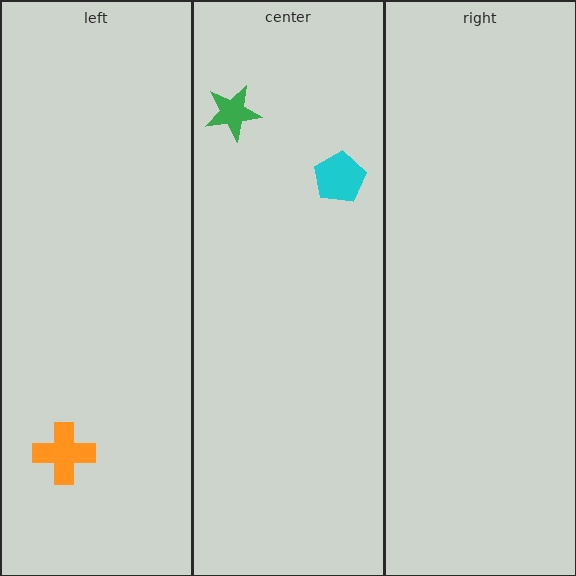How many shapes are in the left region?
1.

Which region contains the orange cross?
The left region.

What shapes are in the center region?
The cyan pentagon, the green star.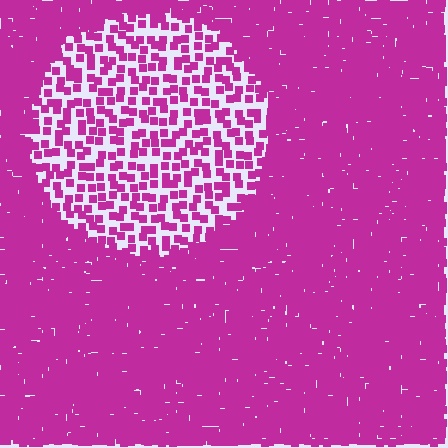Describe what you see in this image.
The image contains small magenta elements arranged at two different densities. A circle-shaped region is visible where the elements are less densely packed than the surrounding area.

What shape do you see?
I see a circle.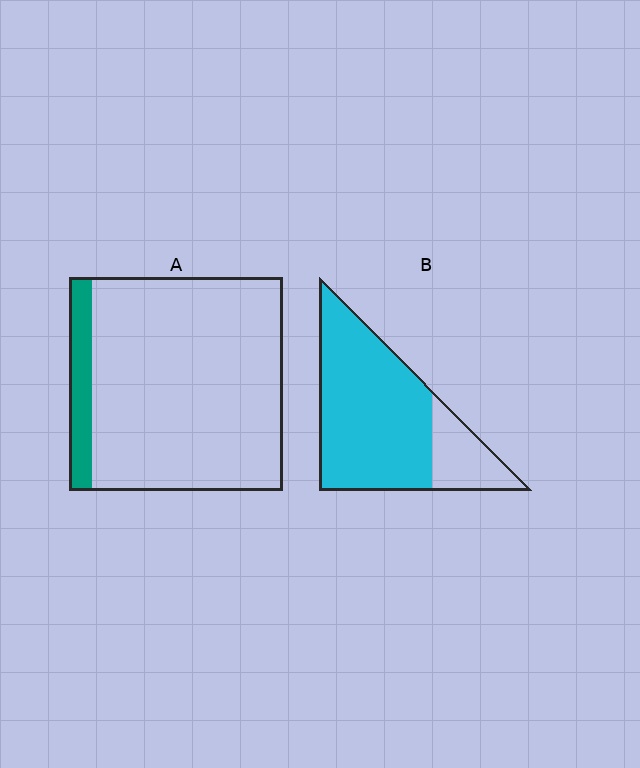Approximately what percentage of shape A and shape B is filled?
A is approximately 10% and B is approximately 80%.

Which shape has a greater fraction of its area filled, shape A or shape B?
Shape B.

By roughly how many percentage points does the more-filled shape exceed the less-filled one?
By roughly 65 percentage points (B over A).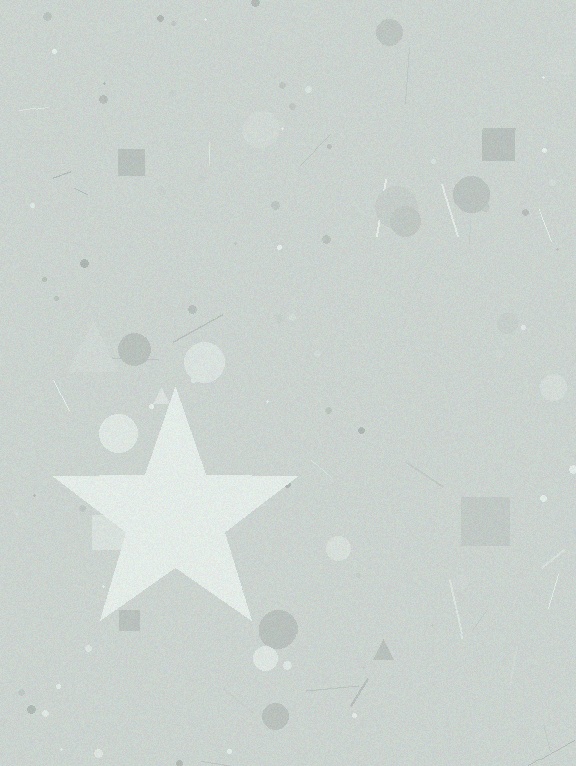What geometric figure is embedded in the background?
A star is embedded in the background.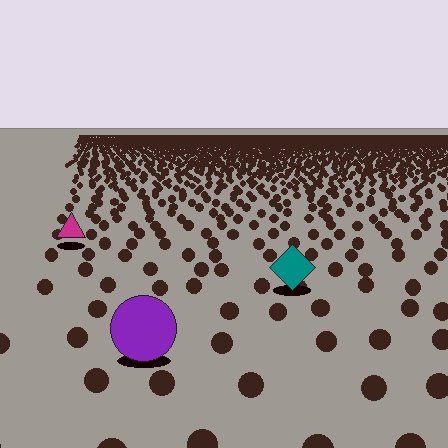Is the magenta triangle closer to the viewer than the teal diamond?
No. The teal diamond is closer — you can tell from the texture gradient: the ground texture is coarser near it.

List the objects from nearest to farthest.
From nearest to farthest: the purple circle, the teal diamond, the magenta triangle.